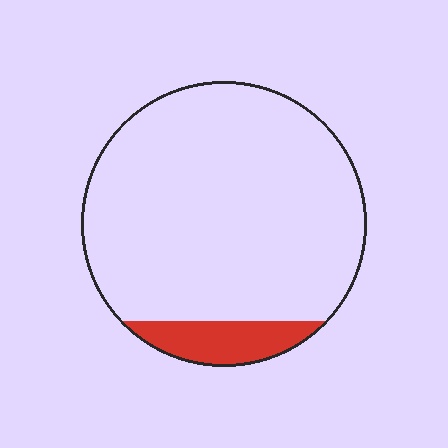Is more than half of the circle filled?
No.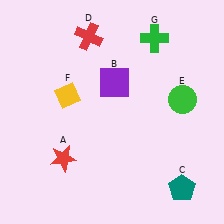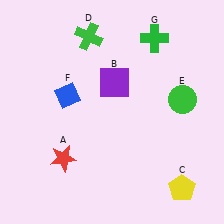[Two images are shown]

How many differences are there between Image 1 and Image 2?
There are 3 differences between the two images.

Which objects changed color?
C changed from teal to yellow. D changed from red to green. F changed from yellow to blue.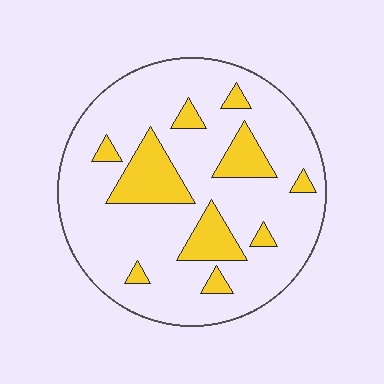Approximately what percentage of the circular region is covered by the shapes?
Approximately 20%.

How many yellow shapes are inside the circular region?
10.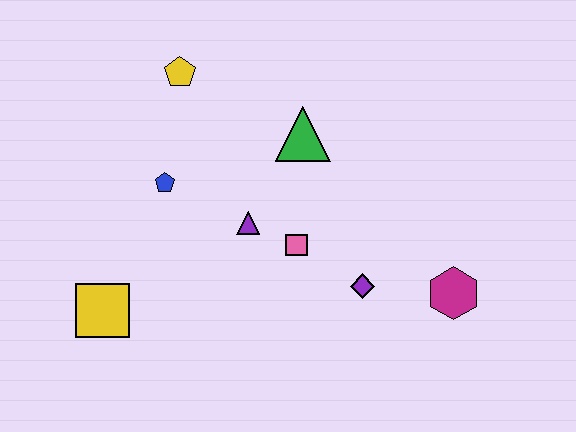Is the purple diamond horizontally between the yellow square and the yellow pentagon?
No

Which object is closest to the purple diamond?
The pink square is closest to the purple diamond.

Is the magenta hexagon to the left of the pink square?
No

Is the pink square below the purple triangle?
Yes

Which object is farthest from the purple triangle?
The magenta hexagon is farthest from the purple triangle.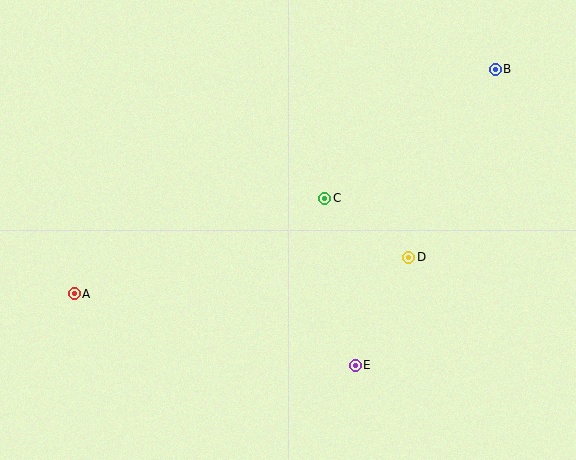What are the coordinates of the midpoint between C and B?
The midpoint between C and B is at (410, 134).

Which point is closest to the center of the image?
Point C at (325, 198) is closest to the center.